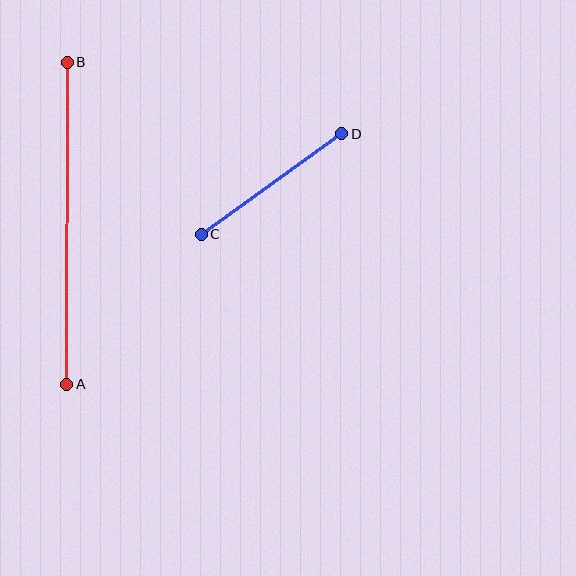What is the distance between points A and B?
The distance is approximately 322 pixels.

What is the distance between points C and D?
The distance is approximately 173 pixels.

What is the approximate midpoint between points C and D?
The midpoint is at approximately (271, 184) pixels.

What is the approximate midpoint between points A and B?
The midpoint is at approximately (67, 223) pixels.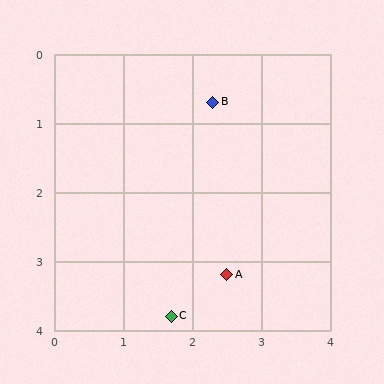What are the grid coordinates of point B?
Point B is at approximately (2.3, 0.7).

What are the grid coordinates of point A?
Point A is at approximately (2.5, 3.2).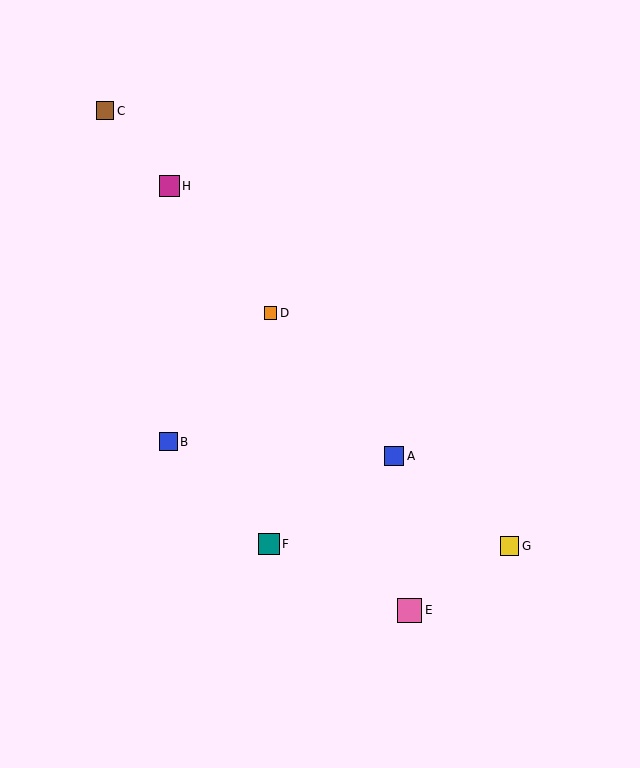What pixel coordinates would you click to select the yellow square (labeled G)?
Click at (509, 546) to select the yellow square G.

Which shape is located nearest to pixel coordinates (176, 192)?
The magenta square (labeled H) at (169, 186) is nearest to that location.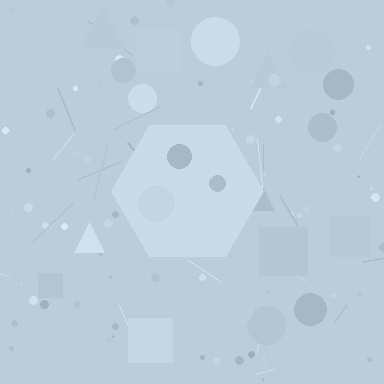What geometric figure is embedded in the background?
A hexagon is embedded in the background.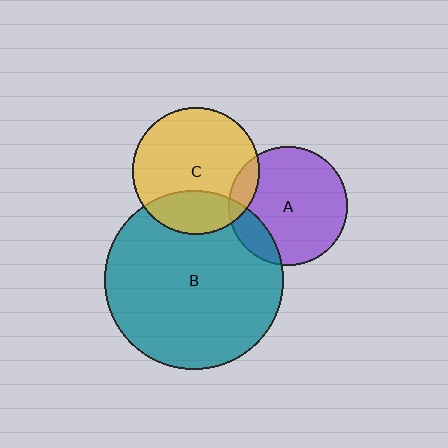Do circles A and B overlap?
Yes.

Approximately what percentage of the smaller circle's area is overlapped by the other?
Approximately 15%.